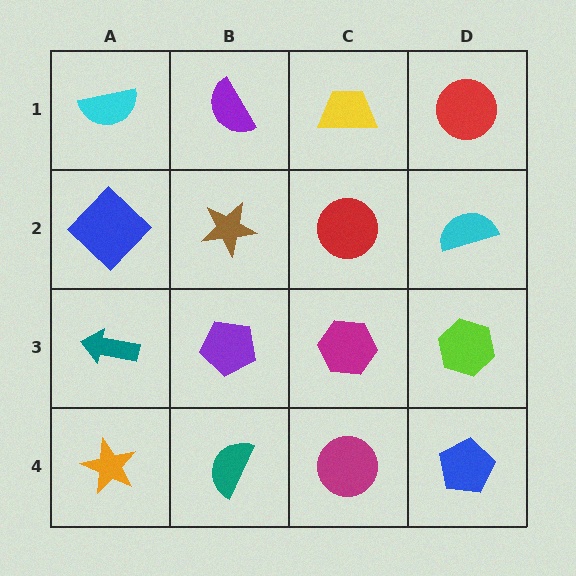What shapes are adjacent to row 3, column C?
A red circle (row 2, column C), a magenta circle (row 4, column C), a purple pentagon (row 3, column B), a lime hexagon (row 3, column D).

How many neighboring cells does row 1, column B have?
3.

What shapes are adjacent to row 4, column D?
A lime hexagon (row 3, column D), a magenta circle (row 4, column C).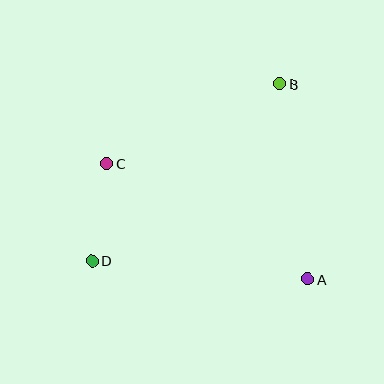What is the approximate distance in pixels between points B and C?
The distance between B and C is approximately 190 pixels.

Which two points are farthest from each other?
Points B and D are farthest from each other.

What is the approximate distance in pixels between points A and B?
The distance between A and B is approximately 197 pixels.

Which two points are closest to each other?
Points C and D are closest to each other.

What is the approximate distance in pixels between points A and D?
The distance between A and D is approximately 217 pixels.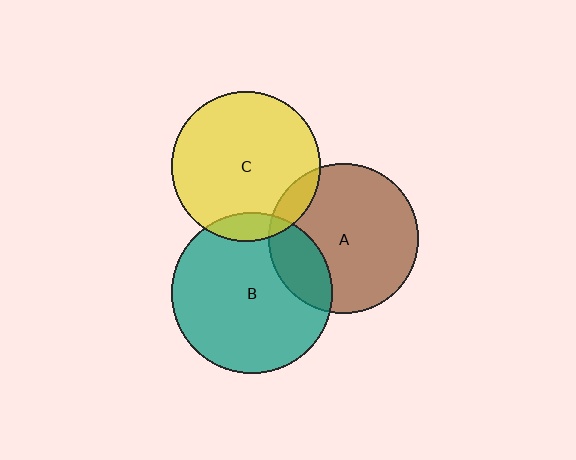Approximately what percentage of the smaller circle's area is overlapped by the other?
Approximately 20%.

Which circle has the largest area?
Circle B (teal).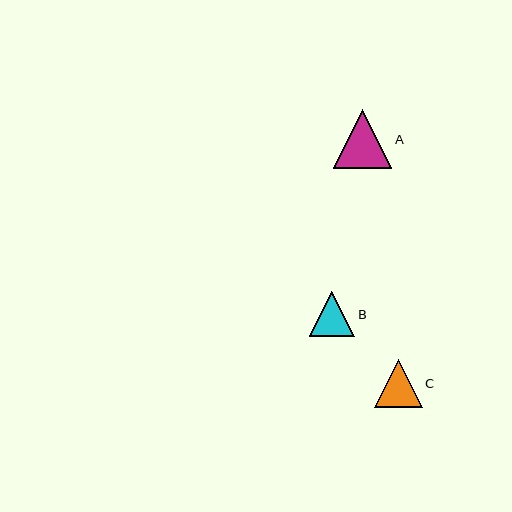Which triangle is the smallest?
Triangle B is the smallest with a size of approximately 46 pixels.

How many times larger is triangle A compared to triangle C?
Triangle A is approximately 1.2 times the size of triangle C.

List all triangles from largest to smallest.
From largest to smallest: A, C, B.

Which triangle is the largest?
Triangle A is the largest with a size of approximately 59 pixels.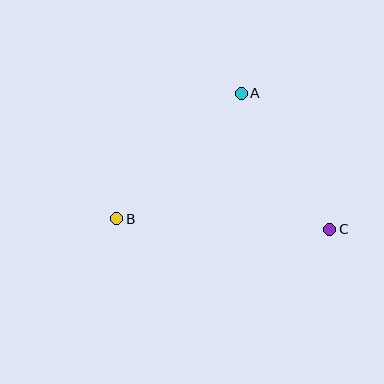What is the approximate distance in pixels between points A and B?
The distance between A and B is approximately 177 pixels.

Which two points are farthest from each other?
Points B and C are farthest from each other.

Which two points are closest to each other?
Points A and C are closest to each other.